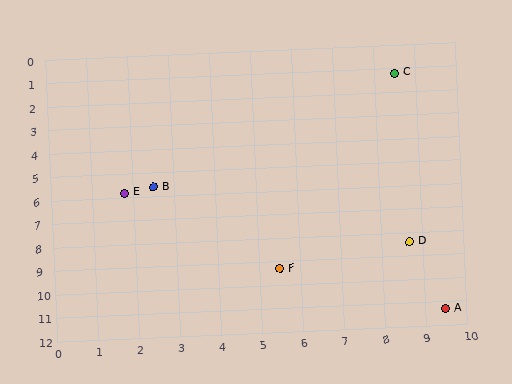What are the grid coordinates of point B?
Point B is at approximately (2.5, 5.6).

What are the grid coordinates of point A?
Point A is at approximately (9.5, 11.3).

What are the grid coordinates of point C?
Point C is at approximately (8.5, 1.2).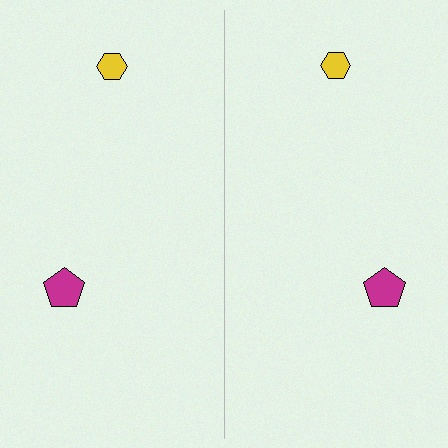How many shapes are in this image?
There are 4 shapes in this image.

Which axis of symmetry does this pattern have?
The pattern has a vertical axis of symmetry running through the center of the image.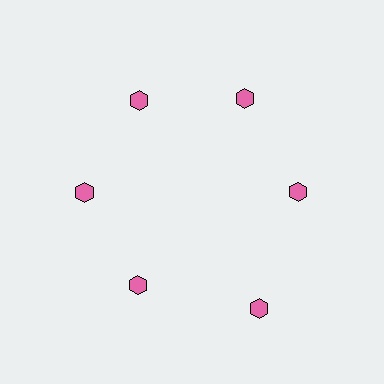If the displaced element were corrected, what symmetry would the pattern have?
It would have 6-fold rotational symmetry — the pattern would map onto itself every 60 degrees.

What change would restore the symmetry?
The symmetry would be restored by moving it inward, back onto the ring so that all 6 hexagons sit at equal angles and equal distance from the center.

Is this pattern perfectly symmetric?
No. The 6 pink hexagons are arranged in a ring, but one element near the 5 o'clock position is pushed outward from the center, breaking the 6-fold rotational symmetry.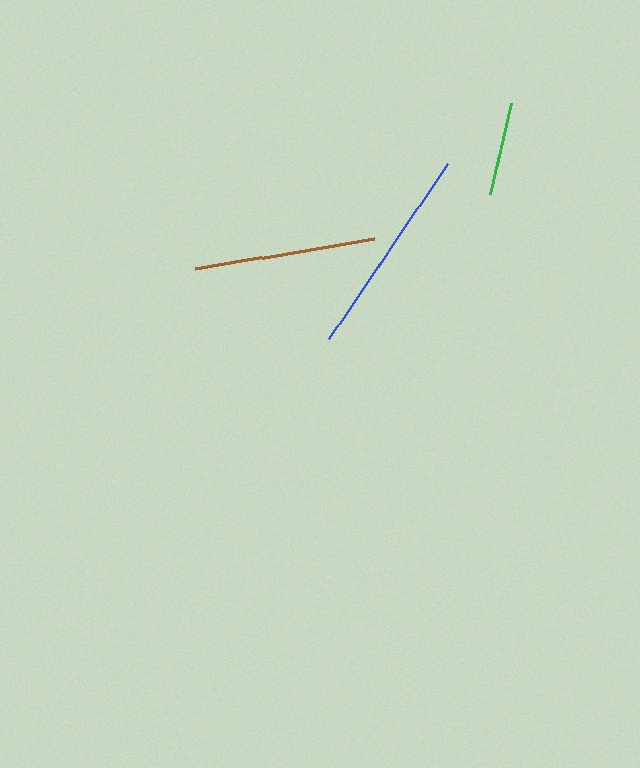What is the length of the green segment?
The green segment is approximately 95 pixels long.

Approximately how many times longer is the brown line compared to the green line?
The brown line is approximately 1.9 times the length of the green line.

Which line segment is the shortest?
The green line is the shortest at approximately 95 pixels.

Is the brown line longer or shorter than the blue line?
The blue line is longer than the brown line.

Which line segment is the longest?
The blue line is the longest at approximately 211 pixels.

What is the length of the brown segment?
The brown segment is approximately 181 pixels long.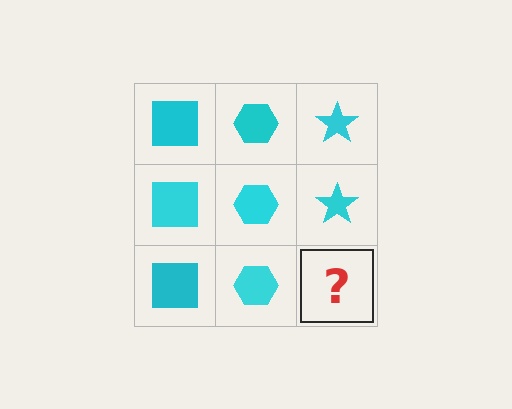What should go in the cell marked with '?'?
The missing cell should contain a cyan star.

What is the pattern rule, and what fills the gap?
The rule is that each column has a consistent shape. The gap should be filled with a cyan star.